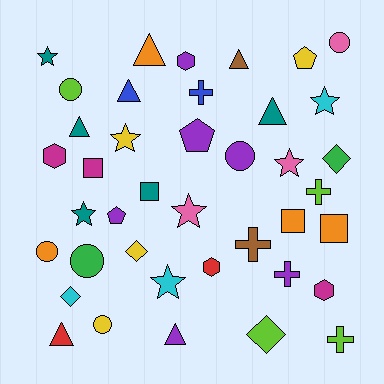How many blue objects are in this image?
There are 2 blue objects.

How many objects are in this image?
There are 40 objects.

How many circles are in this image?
There are 6 circles.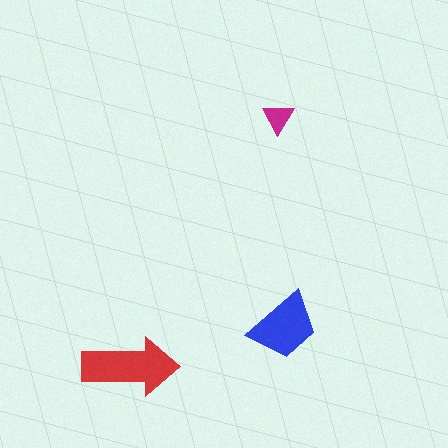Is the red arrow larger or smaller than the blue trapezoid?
Larger.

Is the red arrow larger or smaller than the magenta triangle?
Larger.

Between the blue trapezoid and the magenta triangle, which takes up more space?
The blue trapezoid.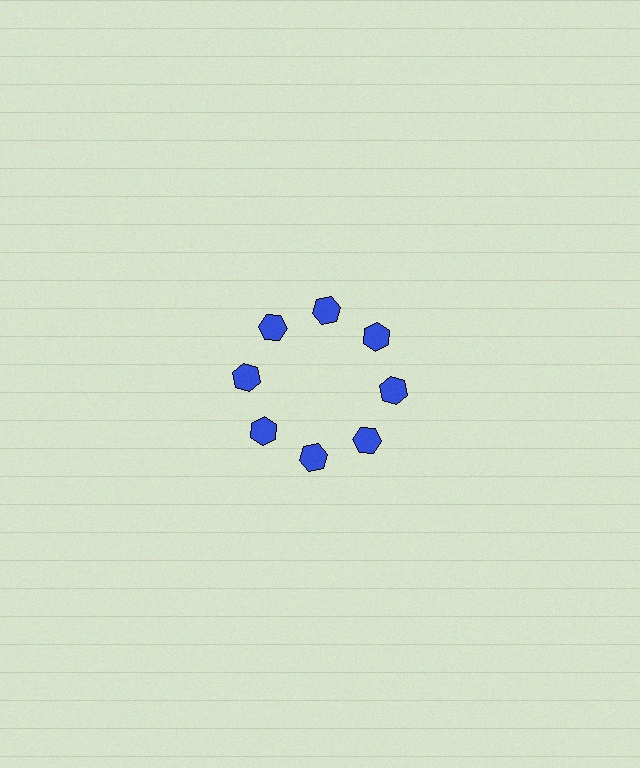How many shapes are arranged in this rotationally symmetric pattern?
There are 8 shapes, arranged in 8 groups of 1.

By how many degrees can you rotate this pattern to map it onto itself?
The pattern maps onto itself every 45 degrees of rotation.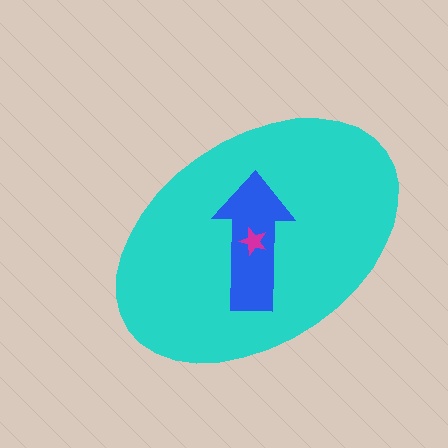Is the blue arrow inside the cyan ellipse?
Yes.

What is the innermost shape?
The magenta star.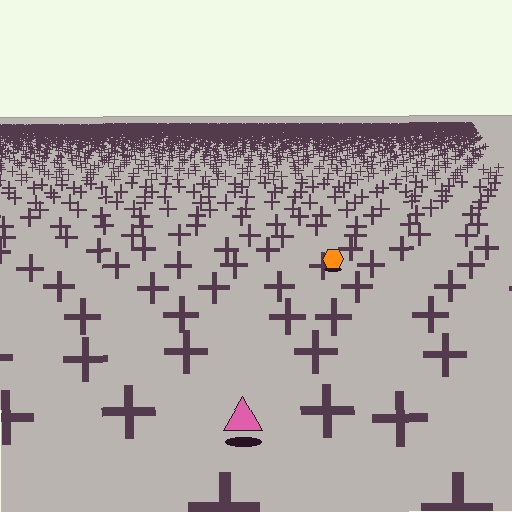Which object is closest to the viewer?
The pink triangle is closest. The texture marks near it are larger and more spread out.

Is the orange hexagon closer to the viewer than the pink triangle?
No. The pink triangle is closer — you can tell from the texture gradient: the ground texture is coarser near it.